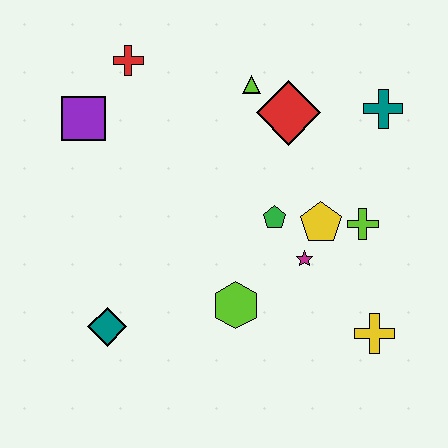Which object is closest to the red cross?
The purple square is closest to the red cross.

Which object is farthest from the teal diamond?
The teal cross is farthest from the teal diamond.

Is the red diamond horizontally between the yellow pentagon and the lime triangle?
Yes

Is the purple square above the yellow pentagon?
Yes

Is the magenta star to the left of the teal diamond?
No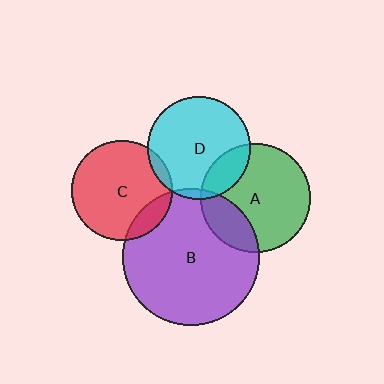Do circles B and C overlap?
Yes.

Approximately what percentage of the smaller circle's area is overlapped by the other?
Approximately 15%.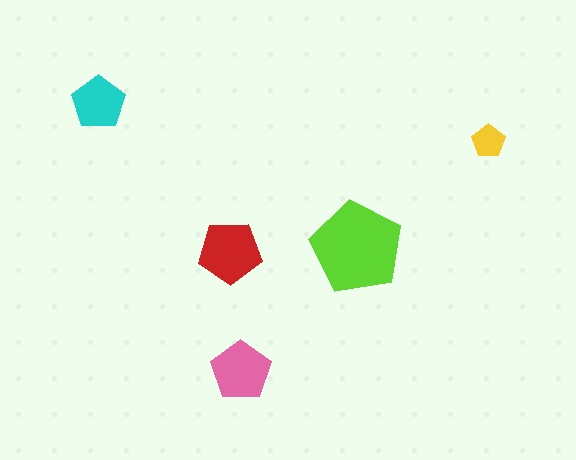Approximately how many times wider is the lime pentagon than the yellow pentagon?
About 3 times wider.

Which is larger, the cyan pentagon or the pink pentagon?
The pink one.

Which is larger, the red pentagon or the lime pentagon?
The lime one.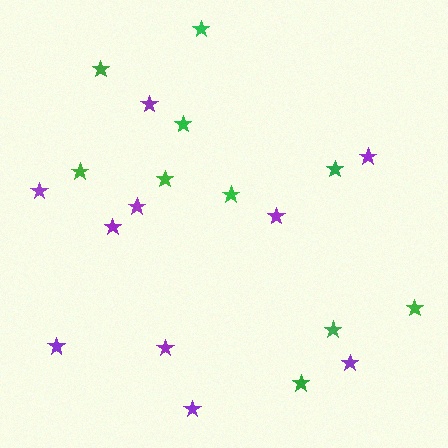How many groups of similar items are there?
There are 2 groups: one group of green stars (10) and one group of purple stars (10).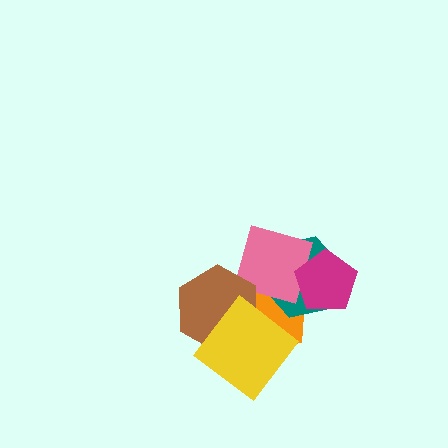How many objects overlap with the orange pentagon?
5 objects overlap with the orange pentagon.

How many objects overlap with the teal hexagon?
3 objects overlap with the teal hexagon.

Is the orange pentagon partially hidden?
Yes, it is partially covered by another shape.